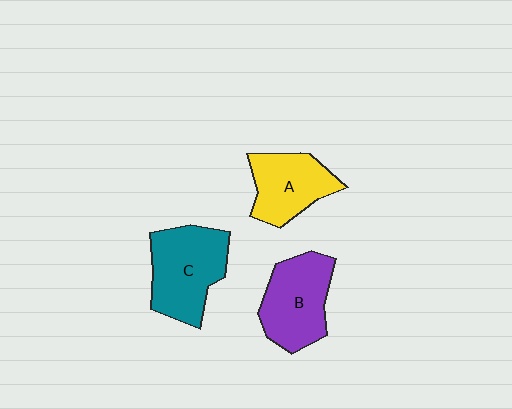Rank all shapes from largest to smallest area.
From largest to smallest: C (teal), B (purple), A (yellow).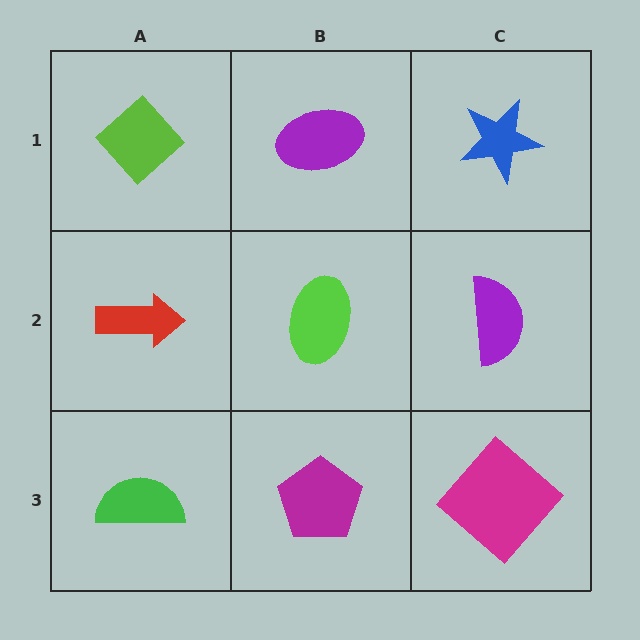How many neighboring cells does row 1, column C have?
2.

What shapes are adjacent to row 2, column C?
A blue star (row 1, column C), a magenta diamond (row 3, column C), a lime ellipse (row 2, column B).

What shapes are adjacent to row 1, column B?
A lime ellipse (row 2, column B), a lime diamond (row 1, column A), a blue star (row 1, column C).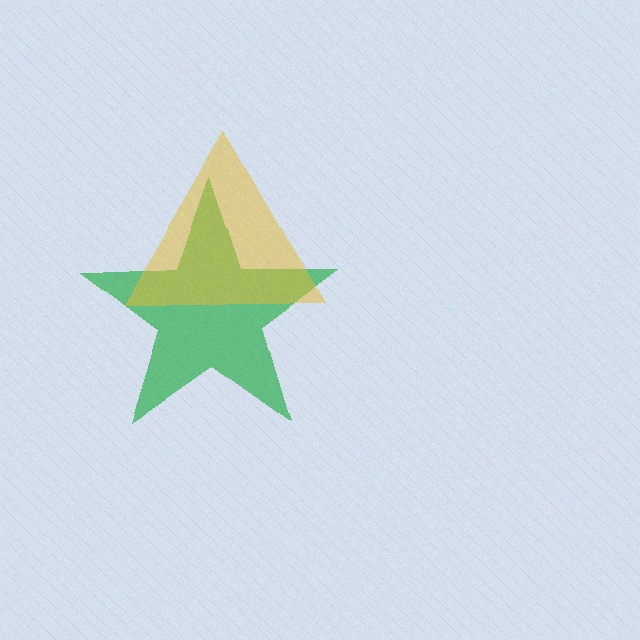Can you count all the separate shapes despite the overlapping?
Yes, there are 2 separate shapes.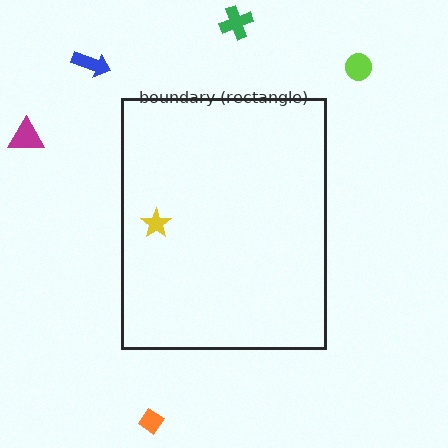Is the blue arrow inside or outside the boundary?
Outside.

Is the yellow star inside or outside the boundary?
Inside.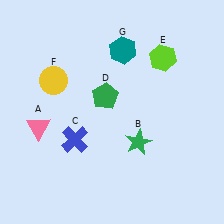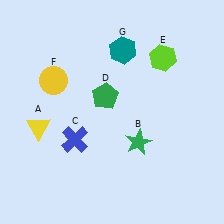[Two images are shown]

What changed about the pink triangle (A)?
In Image 1, A is pink. In Image 2, it changed to yellow.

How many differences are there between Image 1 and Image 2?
There is 1 difference between the two images.